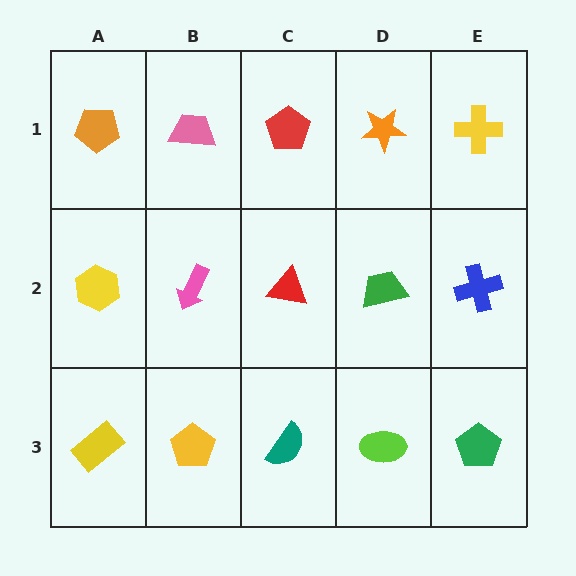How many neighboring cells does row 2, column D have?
4.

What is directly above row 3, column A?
A yellow hexagon.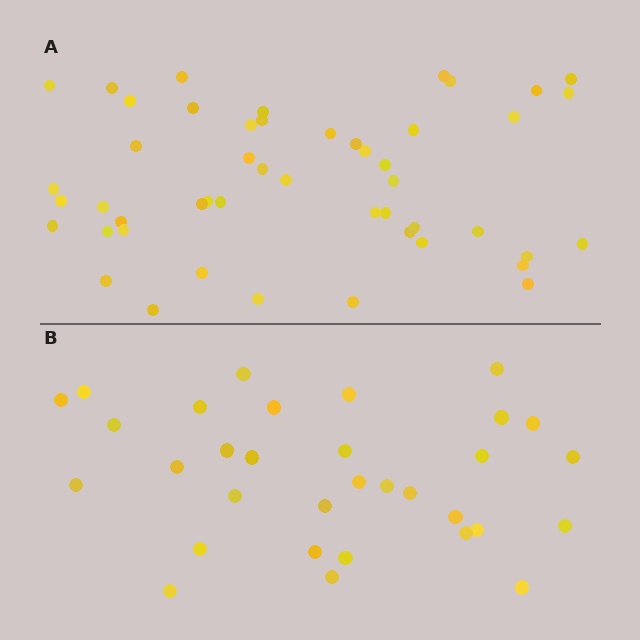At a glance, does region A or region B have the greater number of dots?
Region A (the top region) has more dots.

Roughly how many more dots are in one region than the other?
Region A has approximately 15 more dots than region B.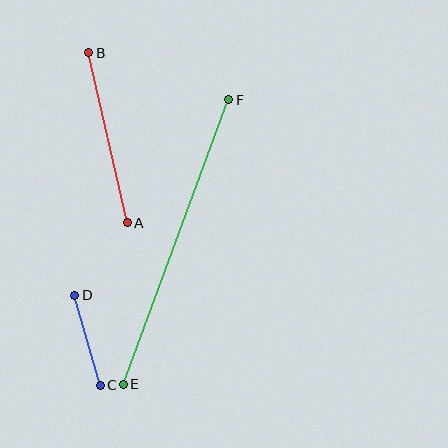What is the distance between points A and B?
The distance is approximately 175 pixels.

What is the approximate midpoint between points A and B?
The midpoint is at approximately (108, 138) pixels.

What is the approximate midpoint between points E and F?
The midpoint is at approximately (176, 242) pixels.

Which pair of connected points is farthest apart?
Points E and F are farthest apart.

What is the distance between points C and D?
The distance is approximately 94 pixels.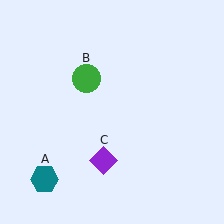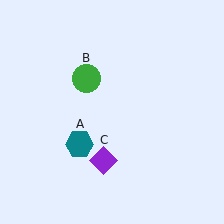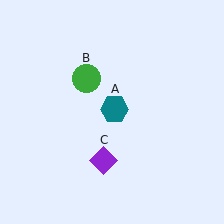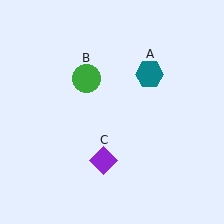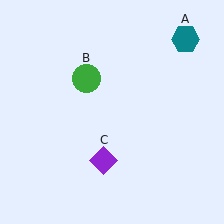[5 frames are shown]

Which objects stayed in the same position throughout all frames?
Green circle (object B) and purple diamond (object C) remained stationary.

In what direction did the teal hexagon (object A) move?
The teal hexagon (object A) moved up and to the right.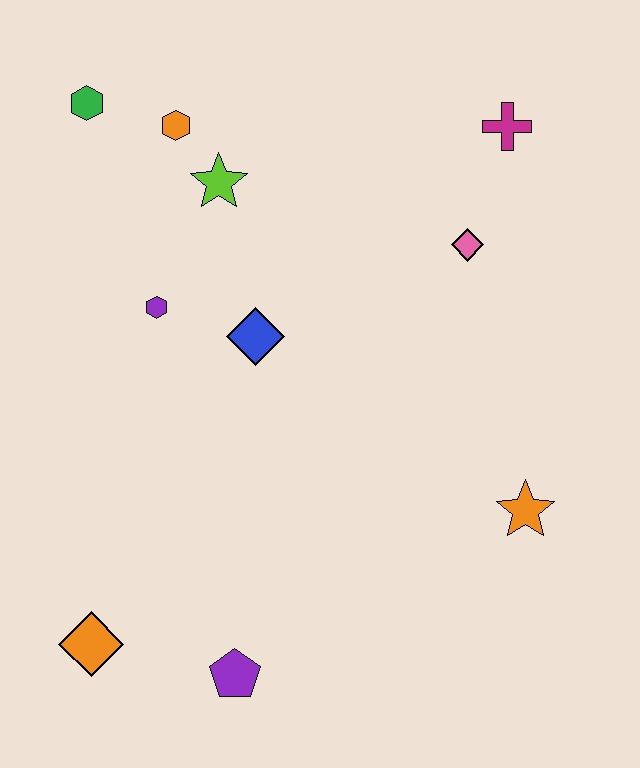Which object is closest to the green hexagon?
The orange hexagon is closest to the green hexagon.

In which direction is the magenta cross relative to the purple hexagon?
The magenta cross is to the right of the purple hexagon.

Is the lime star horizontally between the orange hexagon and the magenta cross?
Yes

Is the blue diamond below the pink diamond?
Yes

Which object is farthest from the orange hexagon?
The purple pentagon is farthest from the orange hexagon.